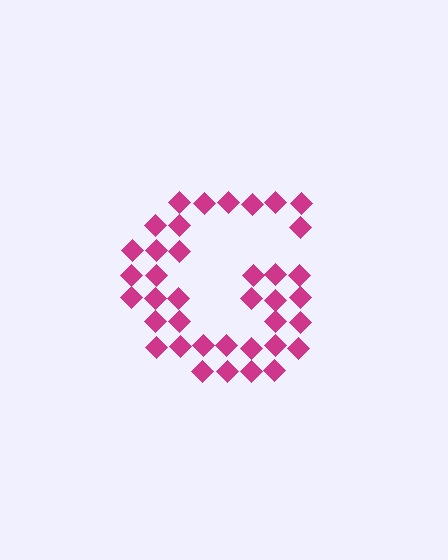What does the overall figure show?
The overall figure shows the letter G.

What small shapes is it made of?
It is made of small diamonds.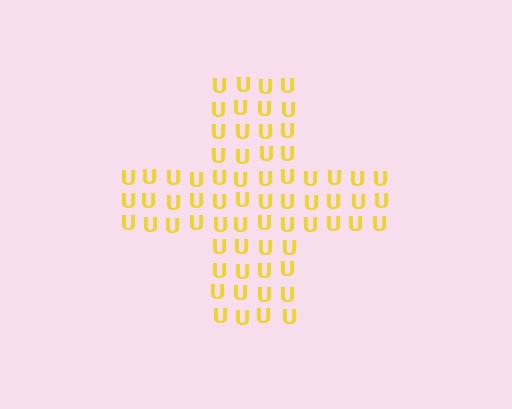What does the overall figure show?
The overall figure shows a cross.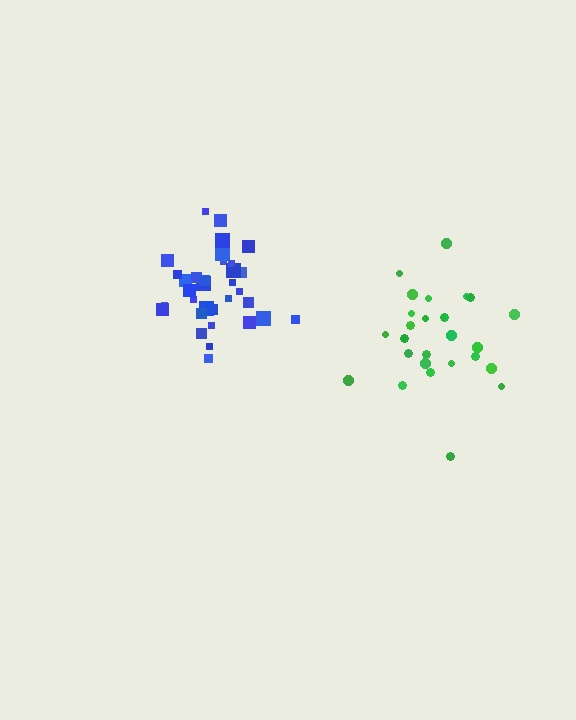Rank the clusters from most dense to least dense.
blue, green.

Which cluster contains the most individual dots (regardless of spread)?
Blue (33).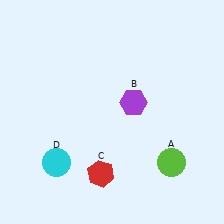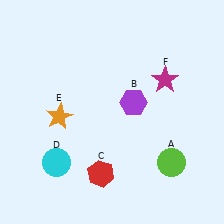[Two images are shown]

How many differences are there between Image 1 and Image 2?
There are 2 differences between the two images.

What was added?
An orange star (E), a magenta star (F) were added in Image 2.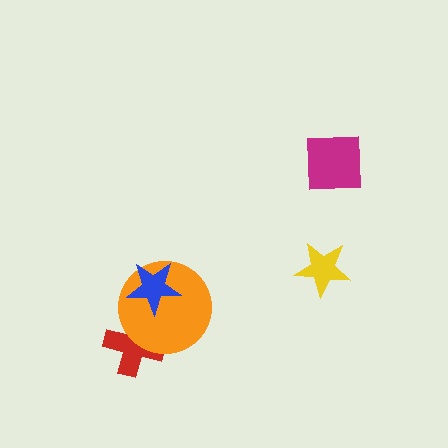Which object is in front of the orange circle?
The blue star is in front of the orange circle.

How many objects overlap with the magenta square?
0 objects overlap with the magenta square.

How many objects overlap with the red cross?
1 object overlaps with the red cross.